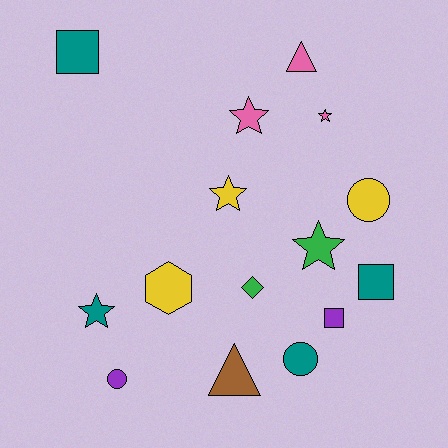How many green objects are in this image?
There are 2 green objects.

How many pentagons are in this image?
There are no pentagons.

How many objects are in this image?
There are 15 objects.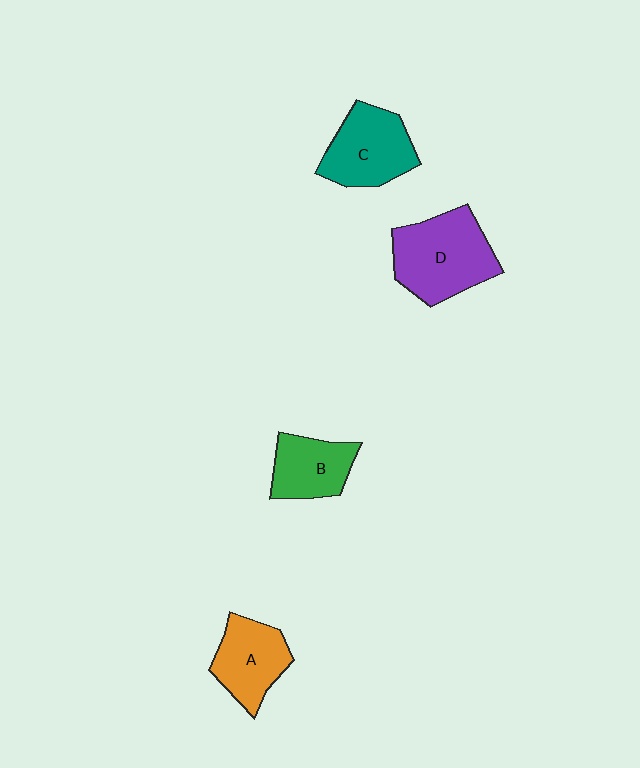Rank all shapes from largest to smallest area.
From largest to smallest: D (purple), C (teal), A (orange), B (green).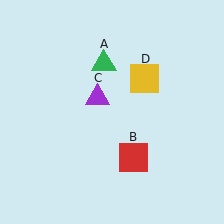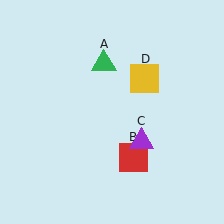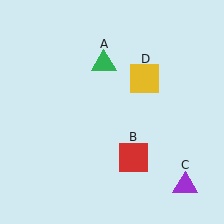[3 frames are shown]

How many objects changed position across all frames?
1 object changed position: purple triangle (object C).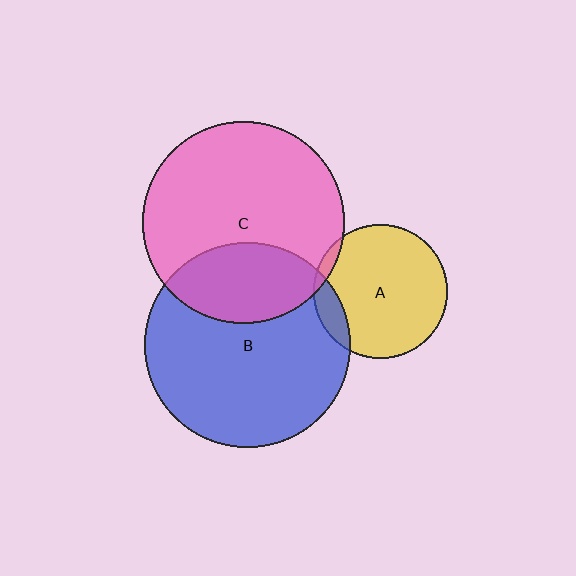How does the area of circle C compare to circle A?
Approximately 2.3 times.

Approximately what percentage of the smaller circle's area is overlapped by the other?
Approximately 30%.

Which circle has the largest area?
Circle B (blue).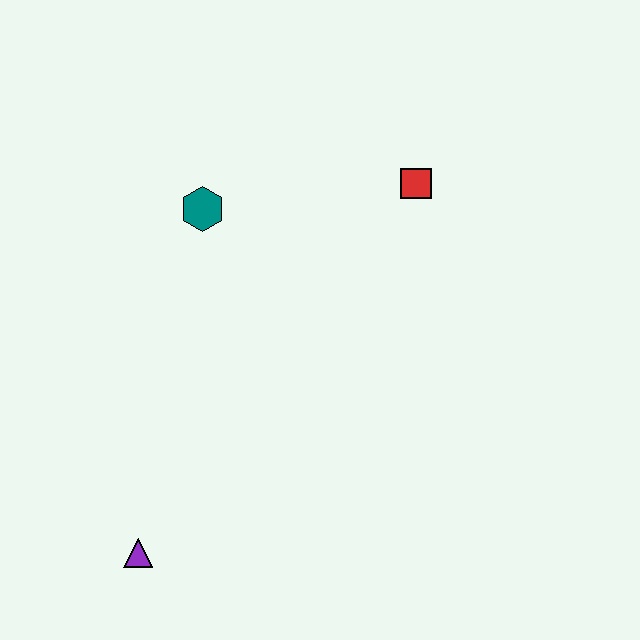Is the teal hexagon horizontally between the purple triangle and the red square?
Yes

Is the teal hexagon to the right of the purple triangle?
Yes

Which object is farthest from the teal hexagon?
The purple triangle is farthest from the teal hexagon.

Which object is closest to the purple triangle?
The teal hexagon is closest to the purple triangle.